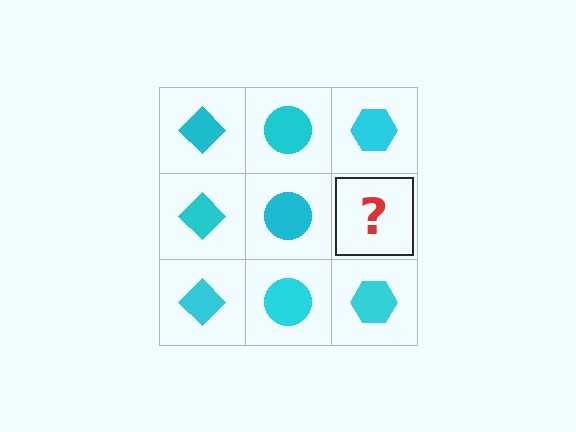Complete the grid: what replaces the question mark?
The question mark should be replaced with a cyan hexagon.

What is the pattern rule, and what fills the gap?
The rule is that each column has a consistent shape. The gap should be filled with a cyan hexagon.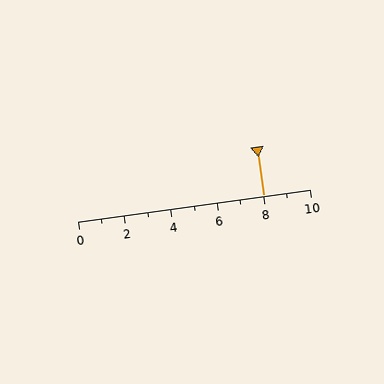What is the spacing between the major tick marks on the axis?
The major ticks are spaced 2 apart.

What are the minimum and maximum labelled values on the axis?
The axis runs from 0 to 10.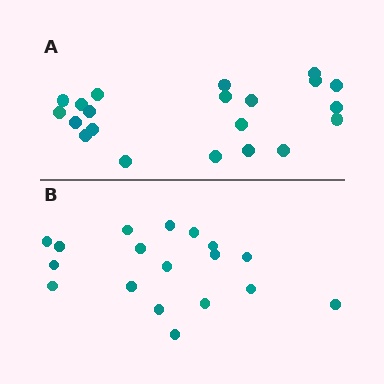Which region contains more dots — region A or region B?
Region A (the top region) has more dots.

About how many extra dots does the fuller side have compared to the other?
Region A has just a few more — roughly 2 or 3 more dots than region B.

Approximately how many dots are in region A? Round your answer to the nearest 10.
About 20 dots. (The exact count is 21, which rounds to 20.)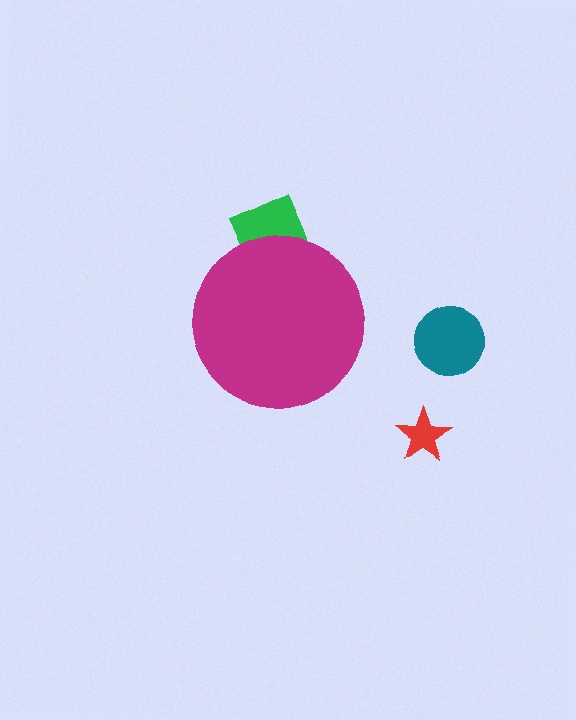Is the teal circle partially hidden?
No, the teal circle is fully visible.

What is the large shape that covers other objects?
A magenta circle.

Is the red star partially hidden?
No, the red star is fully visible.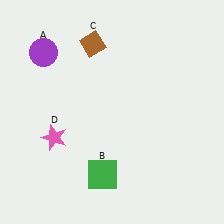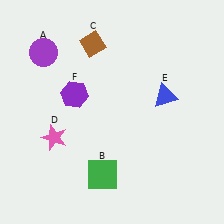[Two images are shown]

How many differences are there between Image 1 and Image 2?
There are 2 differences between the two images.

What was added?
A blue triangle (E), a purple hexagon (F) were added in Image 2.